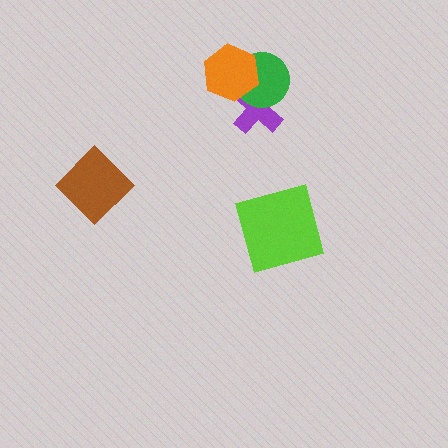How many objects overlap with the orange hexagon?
2 objects overlap with the orange hexagon.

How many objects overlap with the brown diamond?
0 objects overlap with the brown diamond.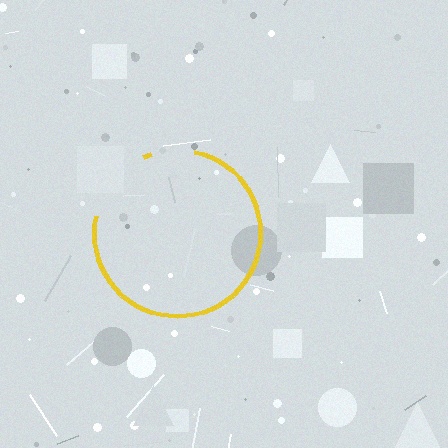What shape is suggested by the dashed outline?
The dashed outline suggests a circle.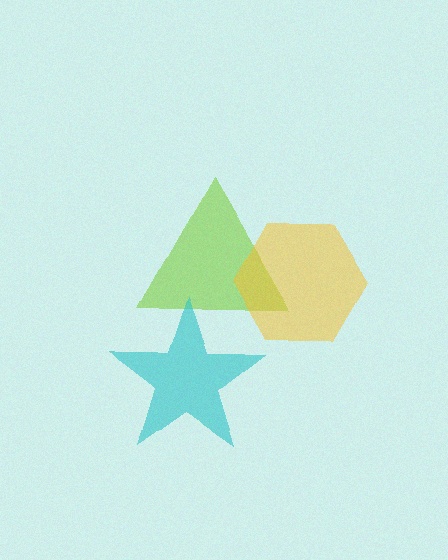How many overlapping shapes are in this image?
There are 3 overlapping shapes in the image.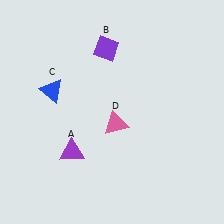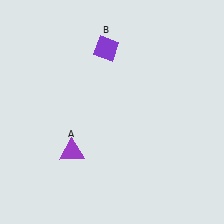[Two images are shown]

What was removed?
The pink triangle (D), the blue triangle (C) were removed in Image 2.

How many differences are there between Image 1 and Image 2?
There are 2 differences between the two images.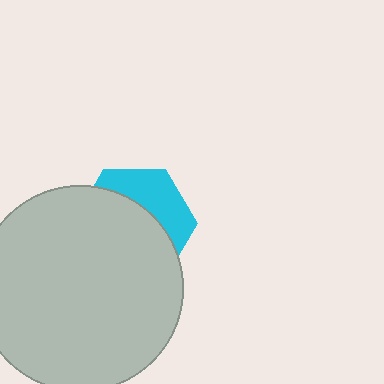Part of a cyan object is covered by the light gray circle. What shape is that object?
It is a hexagon.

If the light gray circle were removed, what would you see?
You would see the complete cyan hexagon.